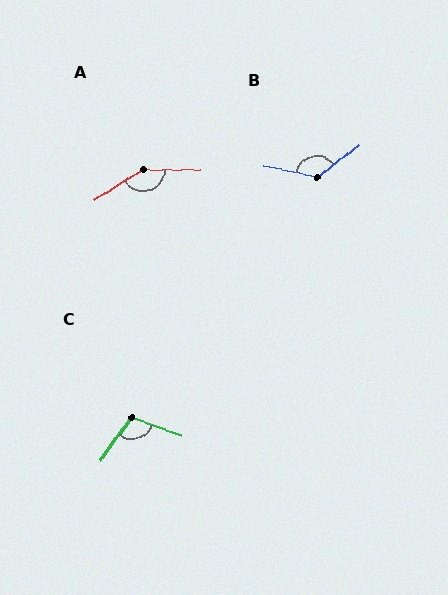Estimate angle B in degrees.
Approximately 130 degrees.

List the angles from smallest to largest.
C (106°), B (130°), A (148°).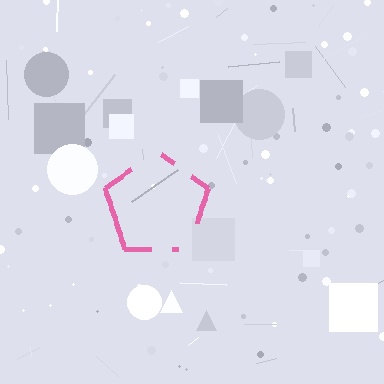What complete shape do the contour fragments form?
The contour fragments form a pentagon.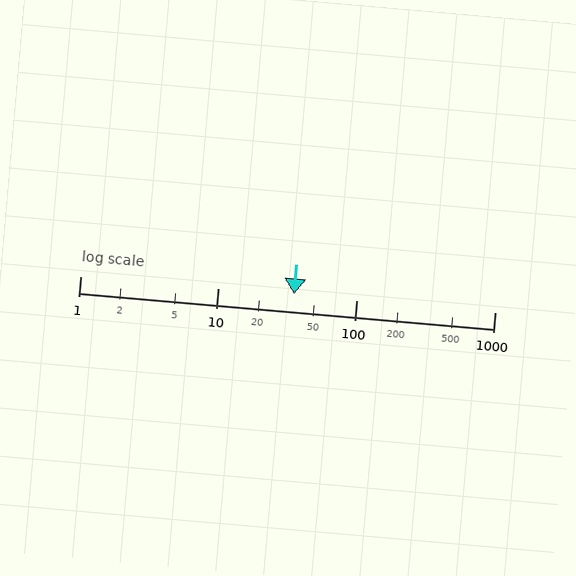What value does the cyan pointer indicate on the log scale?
The pointer indicates approximately 35.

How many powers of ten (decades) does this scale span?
The scale spans 3 decades, from 1 to 1000.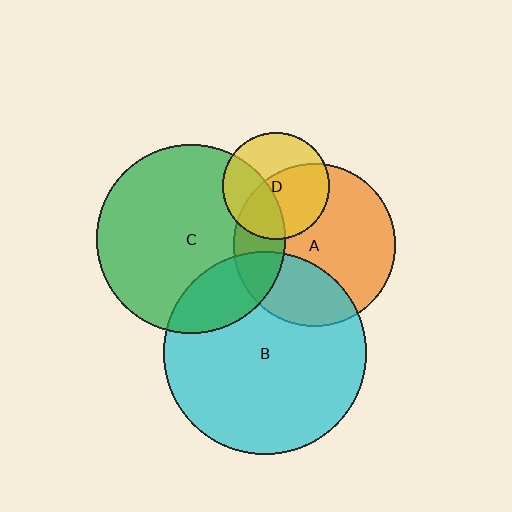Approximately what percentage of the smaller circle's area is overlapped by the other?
Approximately 30%.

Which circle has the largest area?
Circle B (cyan).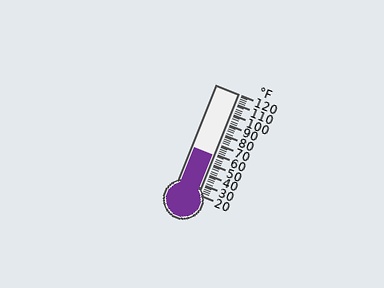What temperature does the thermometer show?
The thermometer shows approximately 58°F.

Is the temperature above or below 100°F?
The temperature is below 100°F.